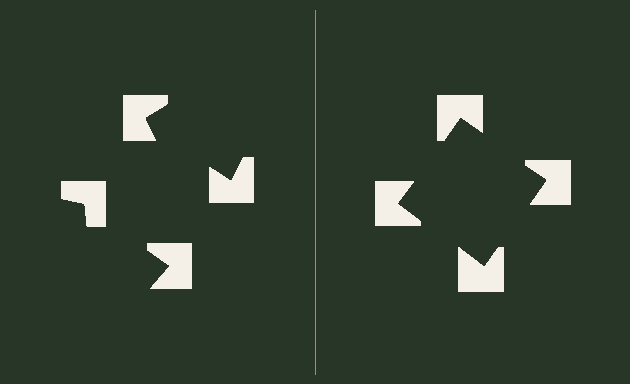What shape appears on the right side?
An illusory square.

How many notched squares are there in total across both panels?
8 — 4 on each side.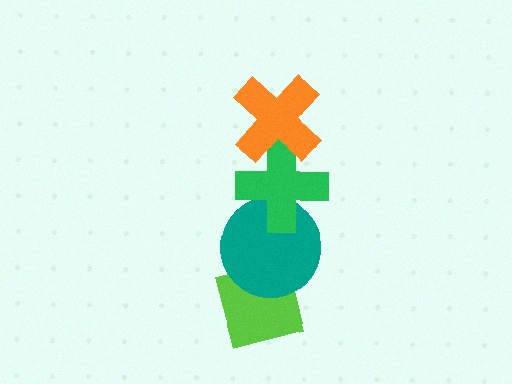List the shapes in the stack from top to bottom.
From top to bottom: the orange cross, the green cross, the teal circle, the lime square.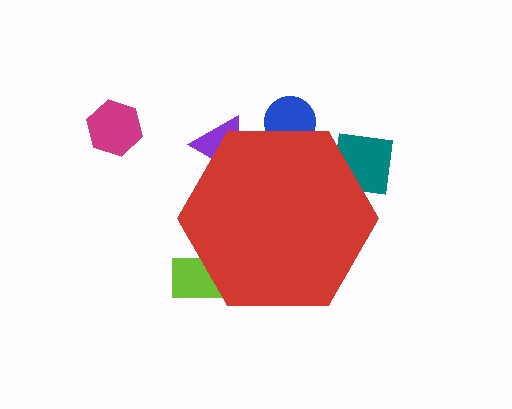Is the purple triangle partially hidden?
Yes, the purple triangle is partially hidden behind the red hexagon.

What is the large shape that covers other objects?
A red hexagon.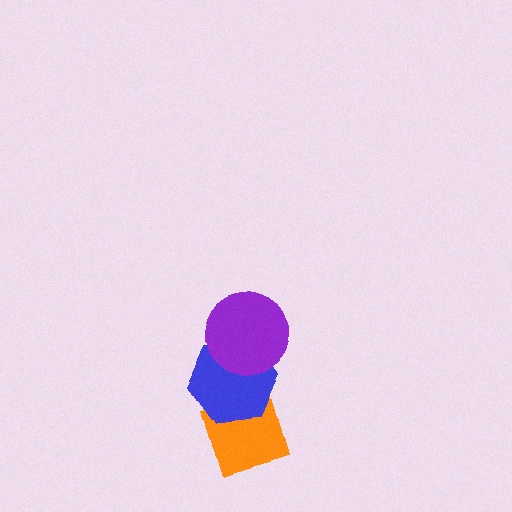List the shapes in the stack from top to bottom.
From top to bottom: the purple circle, the blue hexagon, the orange diamond.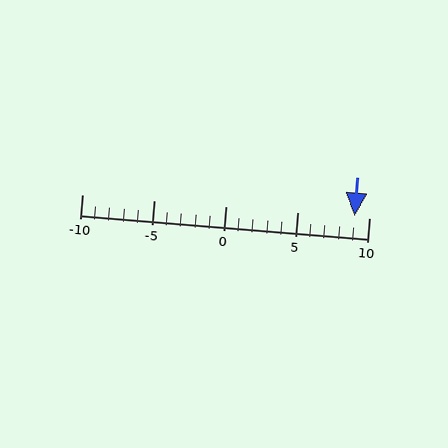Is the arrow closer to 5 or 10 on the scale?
The arrow is closer to 10.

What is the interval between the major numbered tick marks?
The major tick marks are spaced 5 units apart.